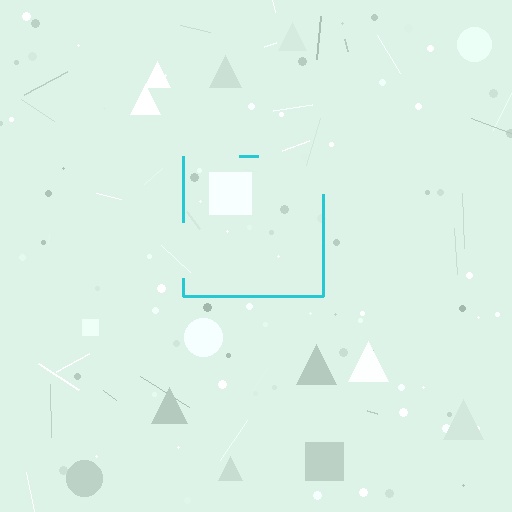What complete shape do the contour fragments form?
The contour fragments form a square.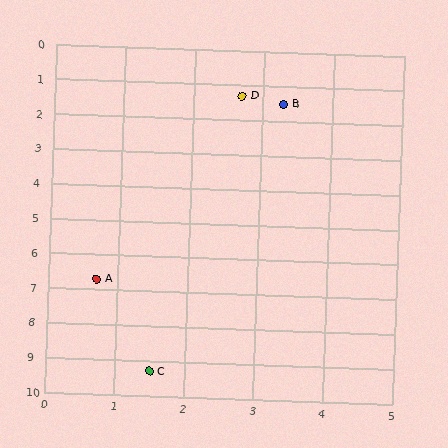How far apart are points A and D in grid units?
Points A and D are about 5.8 grid units apart.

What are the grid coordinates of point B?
Point B is at approximately (3.3, 1.5).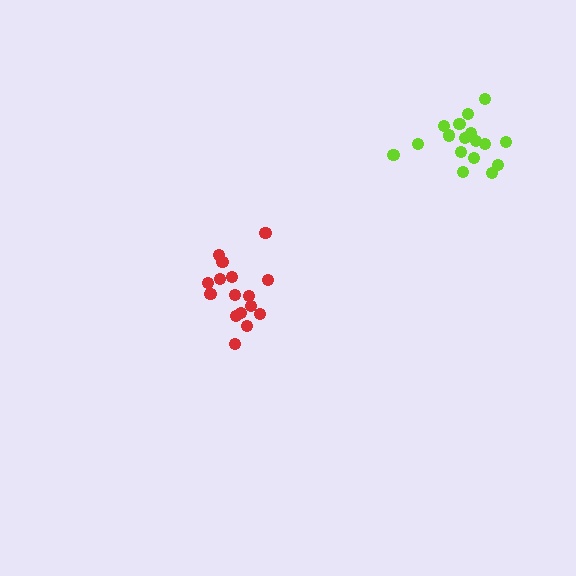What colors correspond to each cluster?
The clusters are colored: red, lime.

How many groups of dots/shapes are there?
There are 2 groups.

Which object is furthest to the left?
The red cluster is leftmost.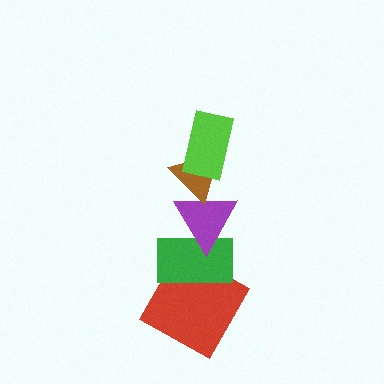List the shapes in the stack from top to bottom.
From top to bottom: the lime rectangle, the brown triangle, the purple triangle, the green rectangle, the red square.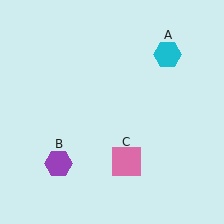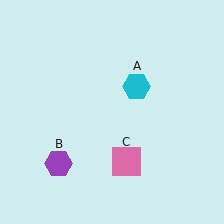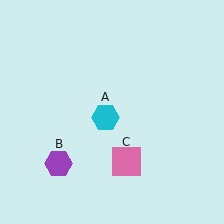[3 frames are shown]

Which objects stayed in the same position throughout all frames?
Purple hexagon (object B) and pink square (object C) remained stationary.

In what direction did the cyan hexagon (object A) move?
The cyan hexagon (object A) moved down and to the left.